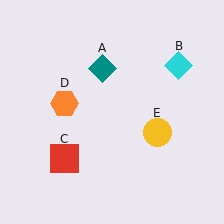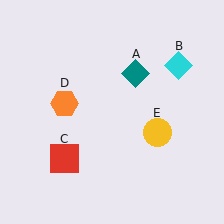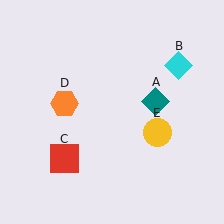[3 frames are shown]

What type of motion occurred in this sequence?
The teal diamond (object A) rotated clockwise around the center of the scene.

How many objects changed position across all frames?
1 object changed position: teal diamond (object A).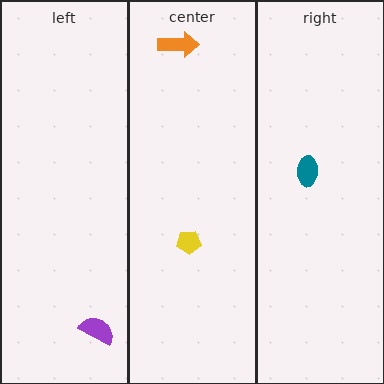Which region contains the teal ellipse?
The right region.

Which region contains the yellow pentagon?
The center region.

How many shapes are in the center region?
2.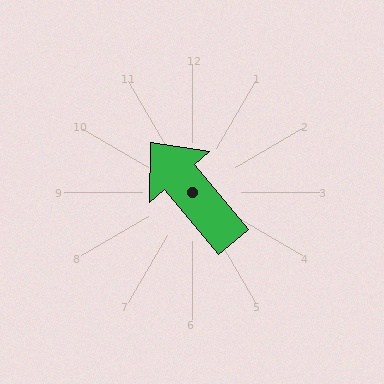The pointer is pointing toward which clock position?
Roughly 11 o'clock.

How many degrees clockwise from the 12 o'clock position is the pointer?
Approximately 320 degrees.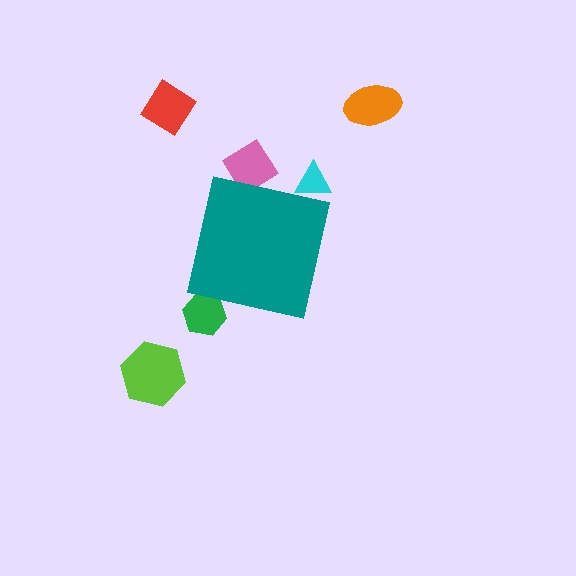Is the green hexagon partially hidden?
Yes, the green hexagon is partially hidden behind the teal square.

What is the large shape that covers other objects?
A teal square.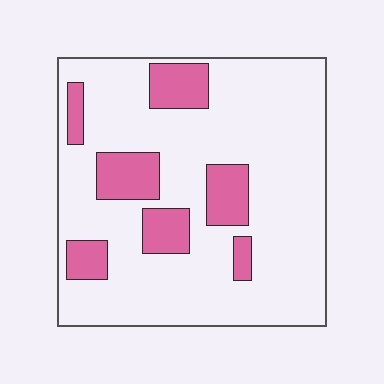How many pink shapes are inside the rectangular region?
7.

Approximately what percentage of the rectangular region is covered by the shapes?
Approximately 20%.